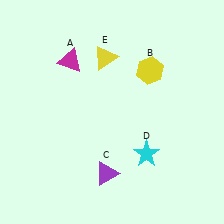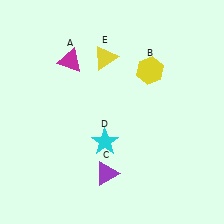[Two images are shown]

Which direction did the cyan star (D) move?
The cyan star (D) moved left.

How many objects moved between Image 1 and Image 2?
1 object moved between the two images.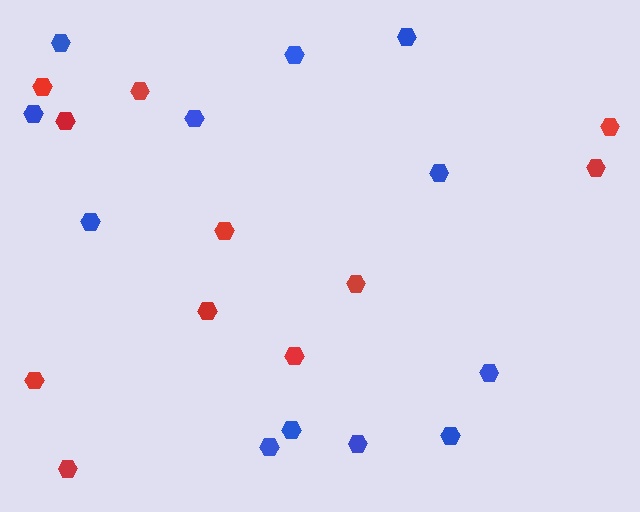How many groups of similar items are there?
There are 2 groups: one group of blue hexagons (12) and one group of red hexagons (11).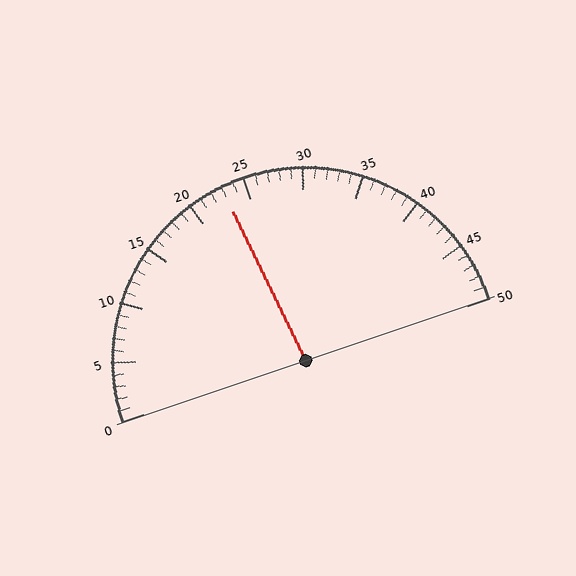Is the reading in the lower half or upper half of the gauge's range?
The reading is in the lower half of the range (0 to 50).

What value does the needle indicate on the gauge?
The needle indicates approximately 23.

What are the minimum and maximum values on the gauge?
The gauge ranges from 0 to 50.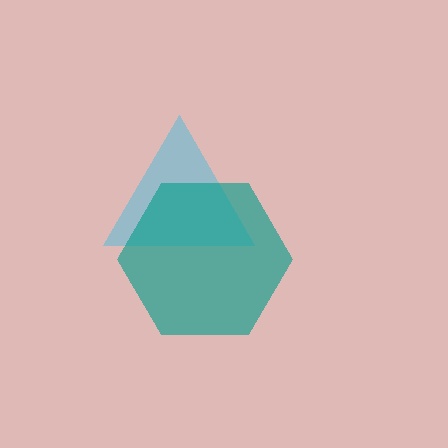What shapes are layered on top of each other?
The layered shapes are: a cyan triangle, a teal hexagon.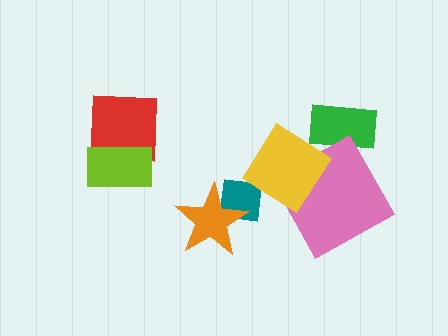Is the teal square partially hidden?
Yes, it is partially covered by another shape.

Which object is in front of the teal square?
The orange star is in front of the teal square.